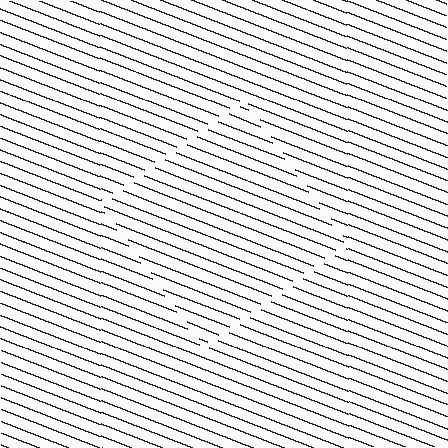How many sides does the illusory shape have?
4 sides — the line-ends trace a square.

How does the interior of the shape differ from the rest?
The interior of the shape contains the same grating, shifted by half a period — the contour is defined by the phase discontinuity where line-ends from the inner and outer gratings abut.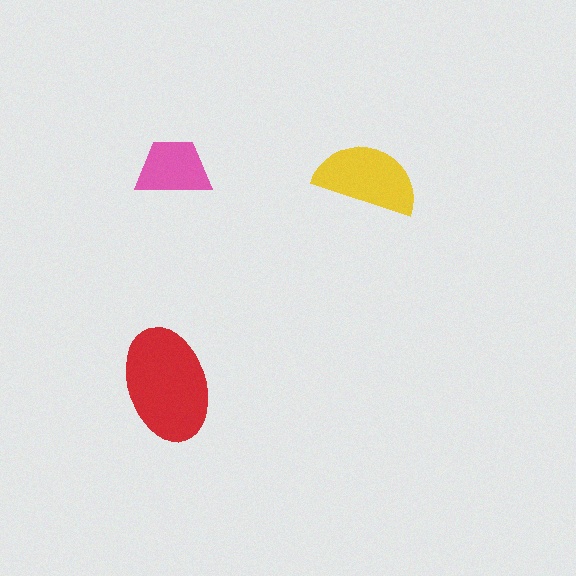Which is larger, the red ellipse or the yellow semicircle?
The red ellipse.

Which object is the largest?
The red ellipse.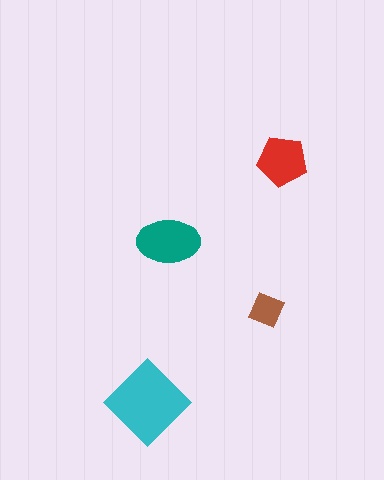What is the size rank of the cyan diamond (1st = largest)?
1st.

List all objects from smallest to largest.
The brown square, the red pentagon, the teal ellipse, the cyan diamond.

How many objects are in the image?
There are 4 objects in the image.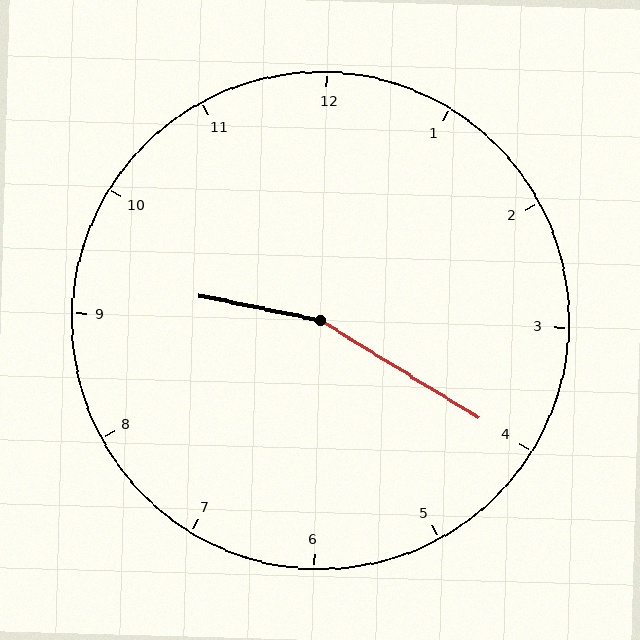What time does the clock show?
9:20.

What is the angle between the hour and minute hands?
Approximately 160 degrees.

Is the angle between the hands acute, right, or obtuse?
It is obtuse.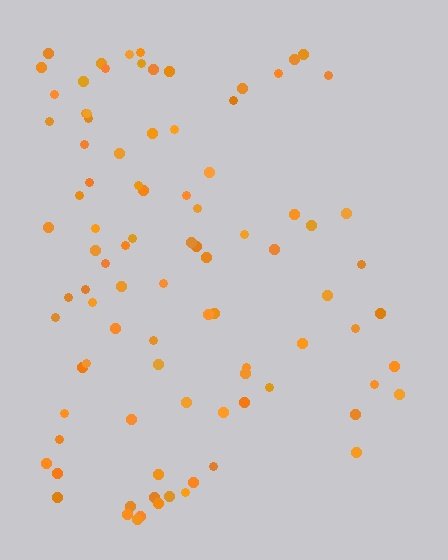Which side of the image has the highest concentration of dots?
The left.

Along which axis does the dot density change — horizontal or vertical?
Horizontal.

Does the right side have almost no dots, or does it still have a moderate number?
Still a moderate number, just noticeably fewer than the left.